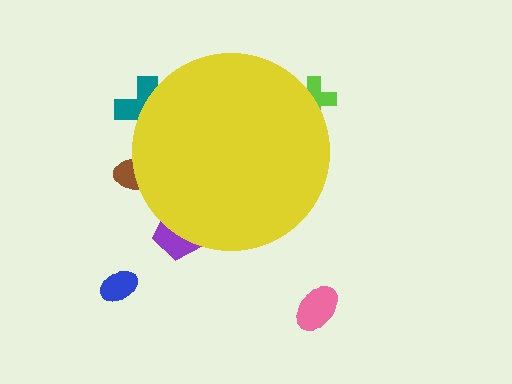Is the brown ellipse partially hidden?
Yes, the brown ellipse is partially hidden behind the yellow circle.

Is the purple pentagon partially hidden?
Yes, the purple pentagon is partially hidden behind the yellow circle.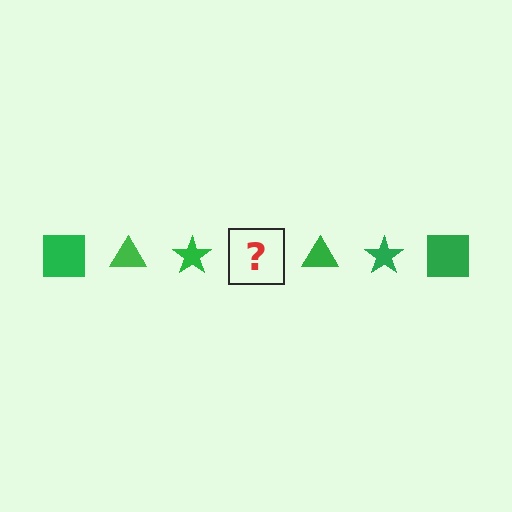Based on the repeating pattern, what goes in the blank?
The blank should be a green square.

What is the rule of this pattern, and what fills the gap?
The rule is that the pattern cycles through square, triangle, star shapes in green. The gap should be filled with a green square.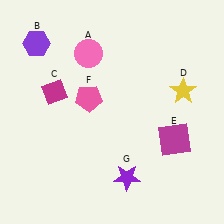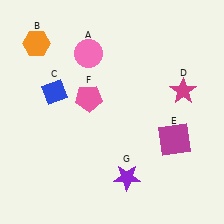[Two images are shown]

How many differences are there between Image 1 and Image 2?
There are 3 differences between the two images.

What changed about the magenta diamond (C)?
In Image 1, C is magenta. In Image 2, it changed to blue.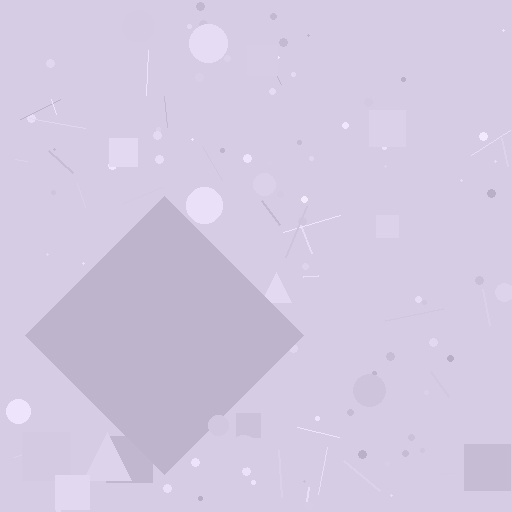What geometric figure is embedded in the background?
A diamond is embedded in the background.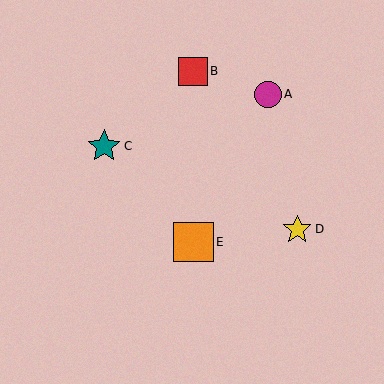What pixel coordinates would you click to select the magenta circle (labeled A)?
Click at (268, 94) to select the magenta circle A.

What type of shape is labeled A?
Shape A is a magenta circle.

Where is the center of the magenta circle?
The center of the magenta circle is at (268, 94).